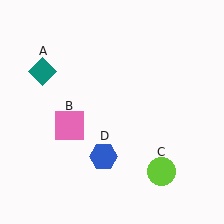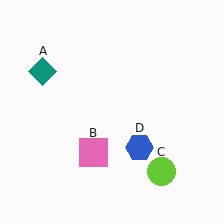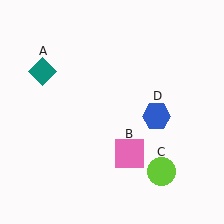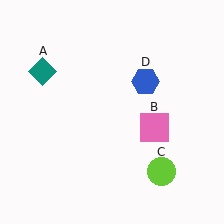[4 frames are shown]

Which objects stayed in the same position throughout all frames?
Teal diamond (object A) and lime circle (object C) remained stationary.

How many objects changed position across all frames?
2 objects changed position: pink square (object B), blue hexagon (object D).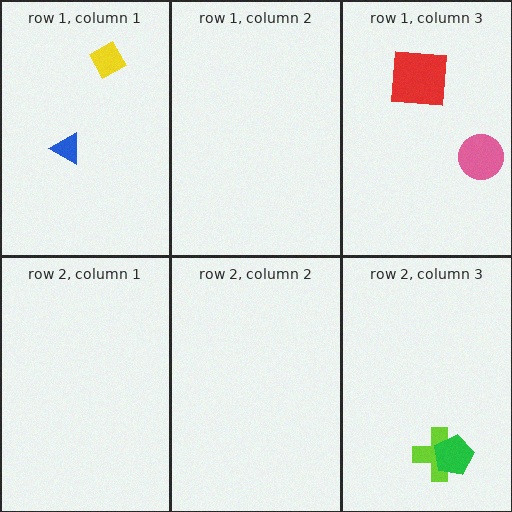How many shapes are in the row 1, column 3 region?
2.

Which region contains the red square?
The row 1, column 3 region.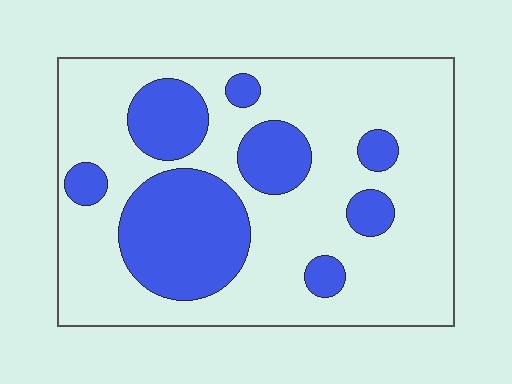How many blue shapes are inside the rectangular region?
8.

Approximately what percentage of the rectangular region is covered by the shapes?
Approximately 30%.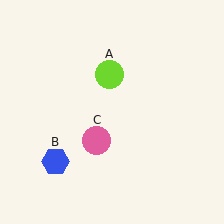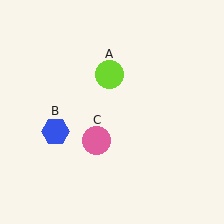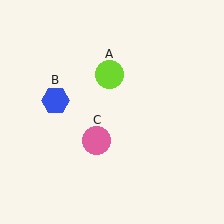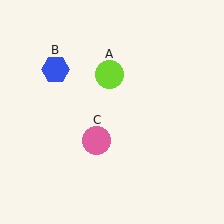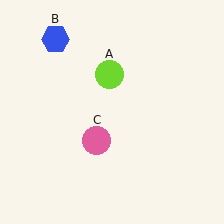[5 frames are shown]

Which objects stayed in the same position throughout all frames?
Lime circle (object A) and pink circle (object C) remained stationary.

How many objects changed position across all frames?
1 object changed position: blue hexagon (object B).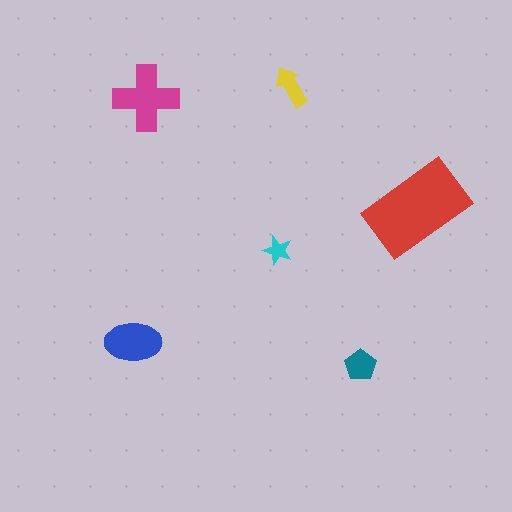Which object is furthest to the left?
The blue ellipse is leftmost.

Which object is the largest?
The red rectangle.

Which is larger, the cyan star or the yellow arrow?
The yellow arrow.